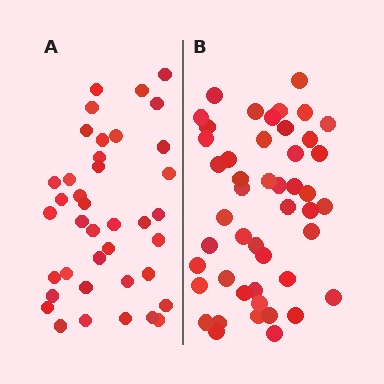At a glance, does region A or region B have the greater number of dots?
Region B (the right region) has more dots.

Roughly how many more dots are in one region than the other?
Region B has roughly 8 or so more dots than region A.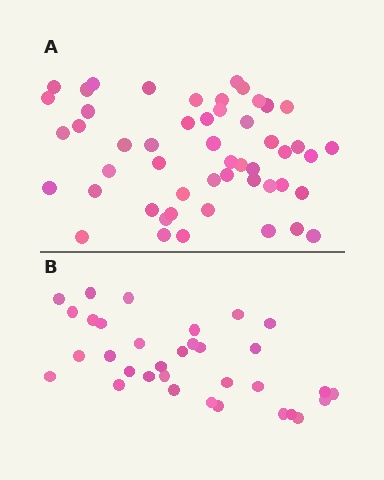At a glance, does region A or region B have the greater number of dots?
Region A (the top region) has more dots.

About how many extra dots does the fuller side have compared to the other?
Region A has approximately 20 more dots than region B.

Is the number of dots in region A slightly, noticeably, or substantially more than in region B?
Region A has substantially more. The ratio is roughly 1.5 to 1.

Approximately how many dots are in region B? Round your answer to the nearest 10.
About 30 dots. (The exact count is 33, which rounds to 30.)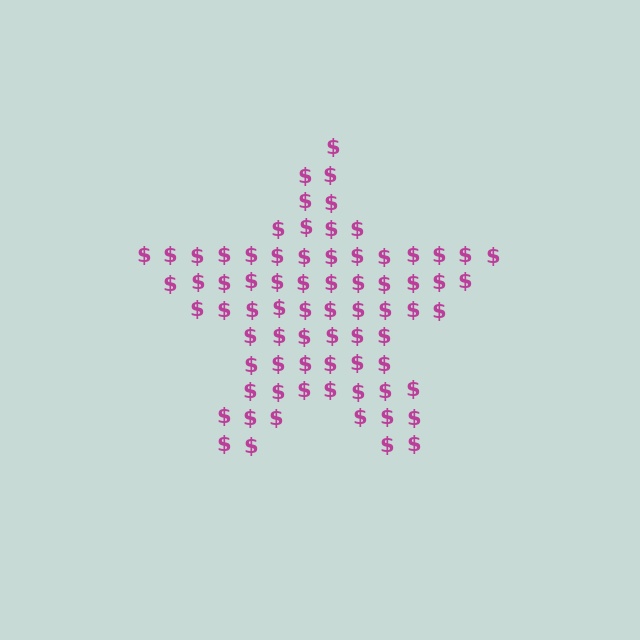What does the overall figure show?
The overall figure shows a star.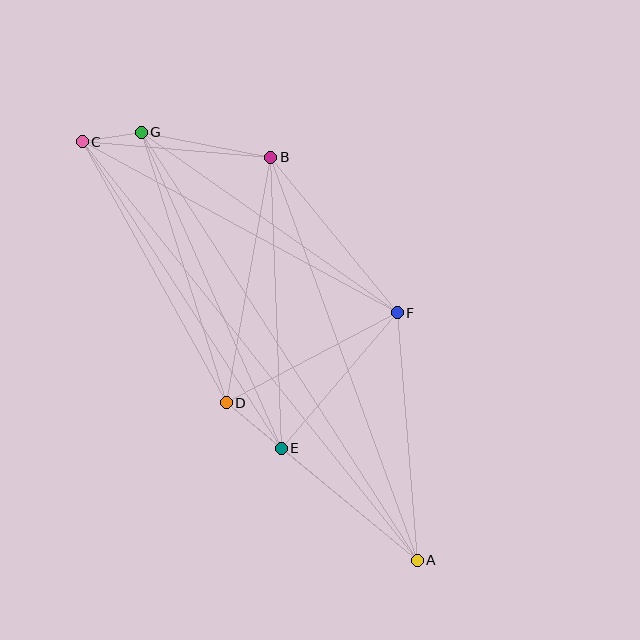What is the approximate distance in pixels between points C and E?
The distance between C and E is approximately 365 pixels.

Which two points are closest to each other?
Points C and G are closest to each other.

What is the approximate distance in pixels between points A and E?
The distance between A and E is approximately 176 pixels.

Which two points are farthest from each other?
Points A and C are farthest from each other.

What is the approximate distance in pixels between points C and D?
The distance between C and D is approximately 298 pixels.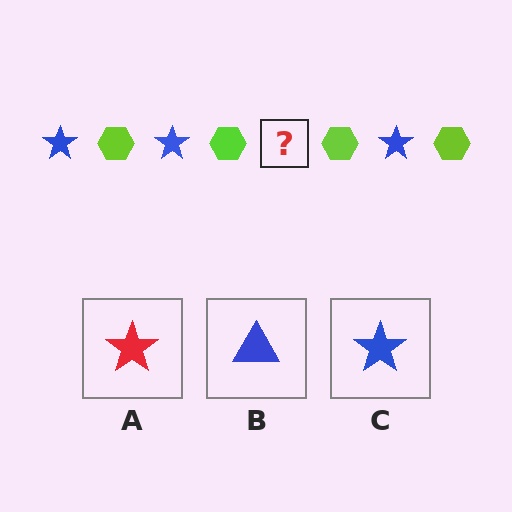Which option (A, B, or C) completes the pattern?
C.